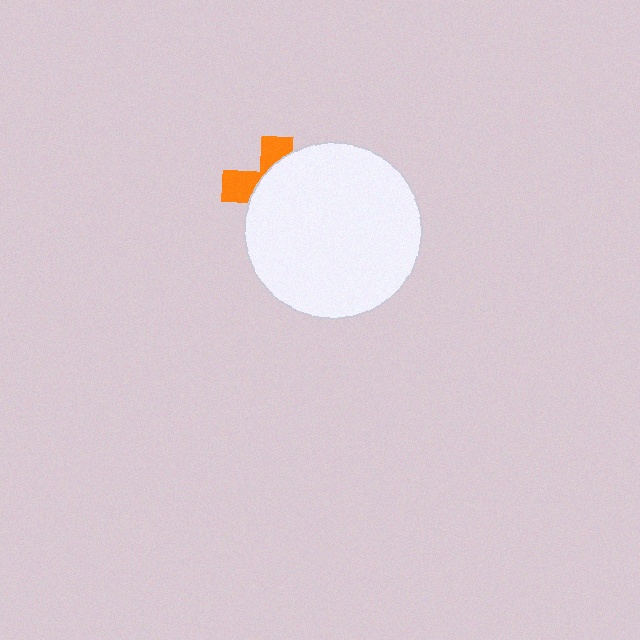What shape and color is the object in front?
The object in front is a white circle.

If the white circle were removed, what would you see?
You would see the complete orange cross.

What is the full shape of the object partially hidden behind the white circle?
The partially hidden object is an orange cross.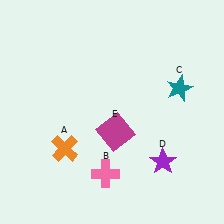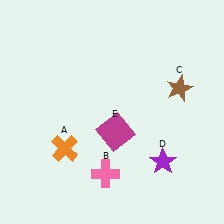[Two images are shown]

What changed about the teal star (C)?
In Image 1, C is teal. In Image 2, it changed to brown.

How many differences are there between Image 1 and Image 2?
There is 1 difference between the two images.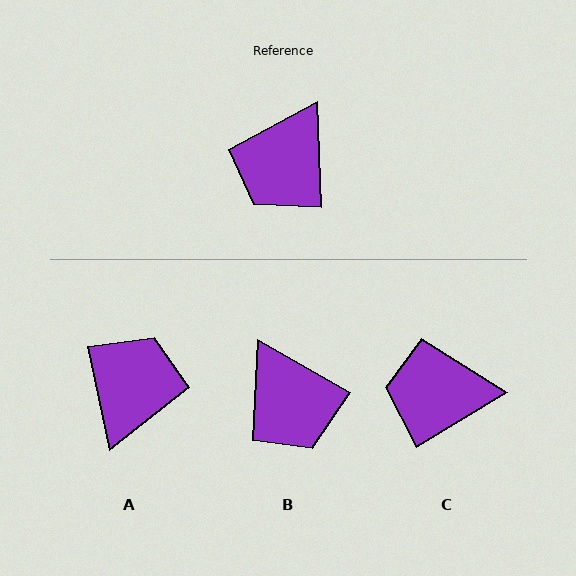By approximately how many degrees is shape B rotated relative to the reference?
Approximately 59 degrees counter-clockwise.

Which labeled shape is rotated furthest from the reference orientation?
A, about 170 degrees away.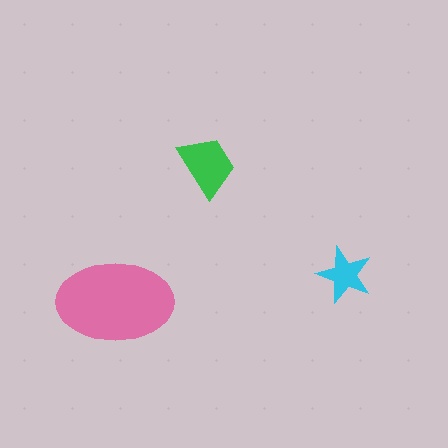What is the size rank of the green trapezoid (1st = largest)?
2nd.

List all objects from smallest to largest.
The cyan star, the green trapezoid, the pink ellipse.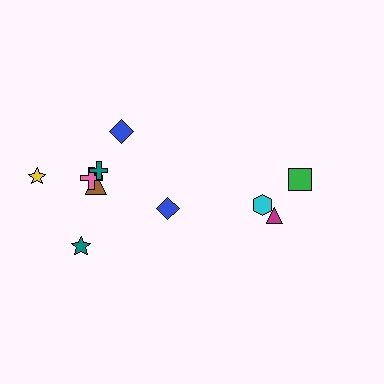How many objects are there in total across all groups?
There are 10 objects.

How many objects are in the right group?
There are 3 objects.